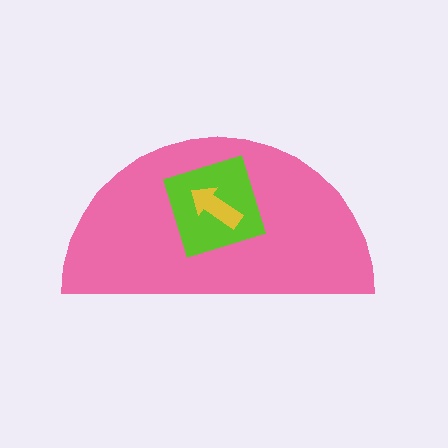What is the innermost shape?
The yellow arrow.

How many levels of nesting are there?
3.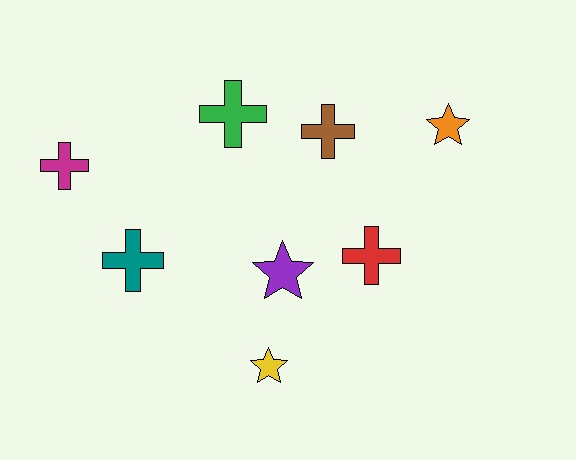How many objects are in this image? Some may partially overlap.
There are 8 objects.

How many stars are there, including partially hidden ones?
There are 3 stars.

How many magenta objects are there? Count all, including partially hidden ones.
There is 1 magenta object.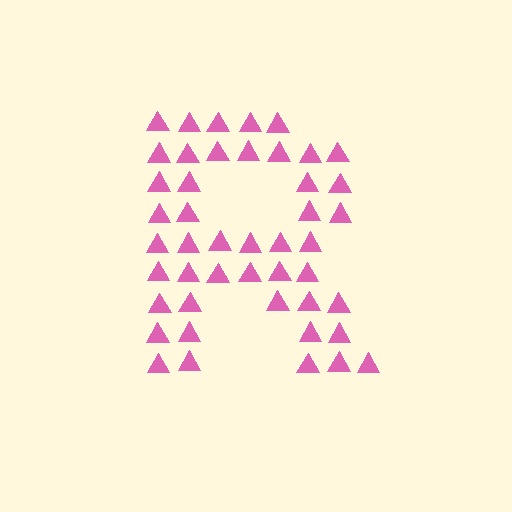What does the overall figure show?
The overall figure shows the letter R.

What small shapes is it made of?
It is made of small triangles.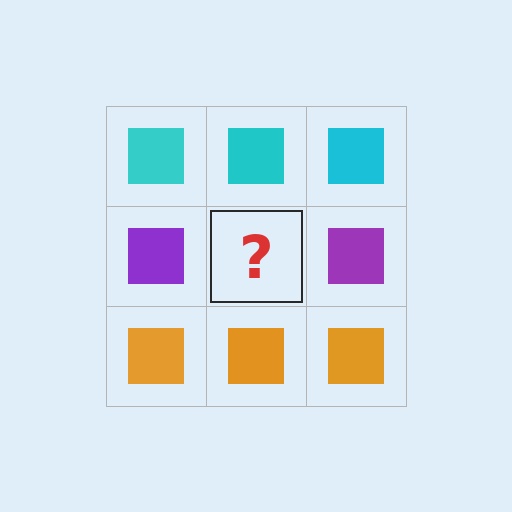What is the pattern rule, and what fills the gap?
The rule is that each row has a consistent color. The gap should be filled with a purple square.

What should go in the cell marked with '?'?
The missing cell should contain a purple square.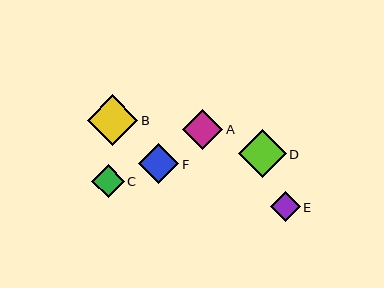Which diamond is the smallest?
Diamond E is the smallest with a size of approximately 30 pixels.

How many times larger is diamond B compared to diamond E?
Diamond B is approximately 1.7 times the size of diamond E.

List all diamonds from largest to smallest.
From largest to smallest: B, D, A, F, C, E.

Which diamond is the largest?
Diamond B is the largest with a size of approximately 50 pixels.